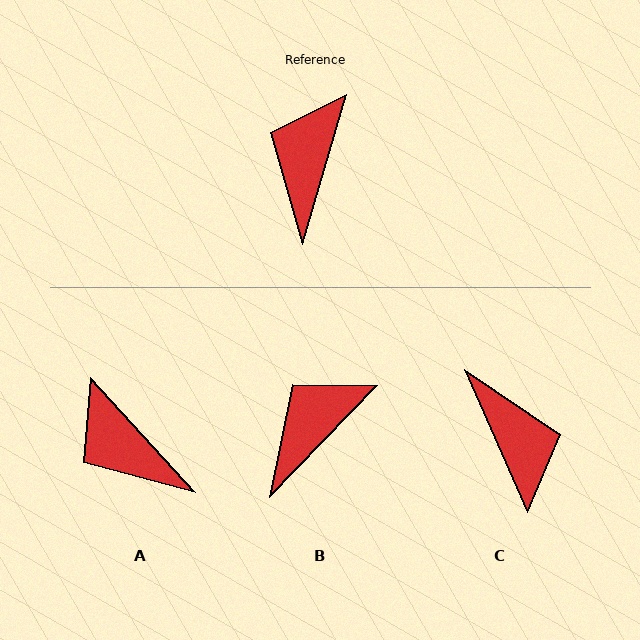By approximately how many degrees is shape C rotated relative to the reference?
Approximately 140 degrees clockwise.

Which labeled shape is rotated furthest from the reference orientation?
C, about 140 degrees away.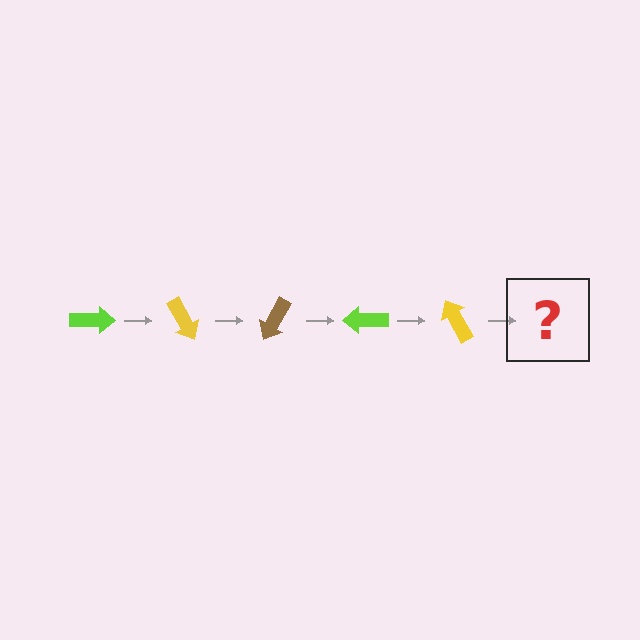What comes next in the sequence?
The next element should be a brown arrow, rotated 300 degrees from the start.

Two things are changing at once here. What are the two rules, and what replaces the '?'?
The two rules are that it rotates 60 degrees each step and the color cycles through lime, yellow, and brown. The '?' should be a brown arrow, rotated 300 degrees from the start.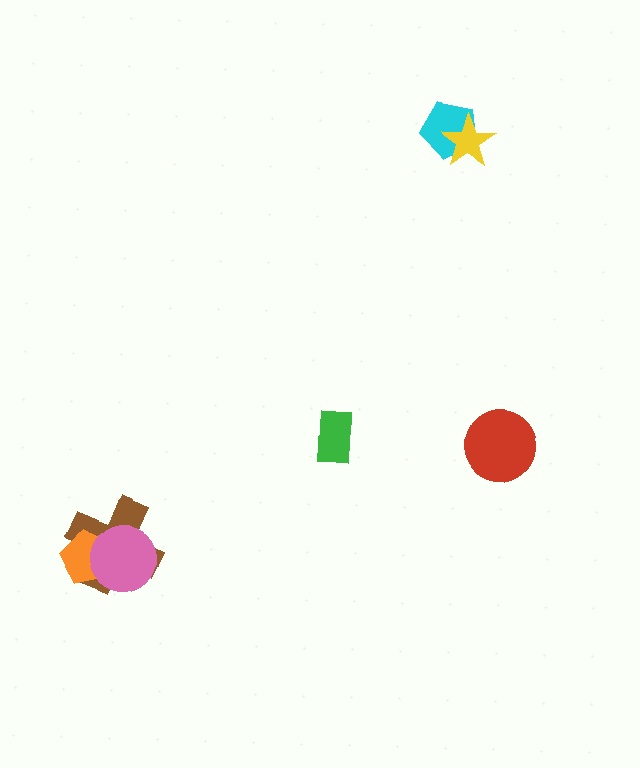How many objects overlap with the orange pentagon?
2 objects overlap with the orange pentagon.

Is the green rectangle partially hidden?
No, no other shape covers it.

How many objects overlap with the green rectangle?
0 objects overlap with the green rectangle.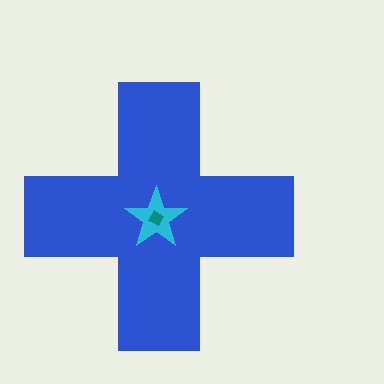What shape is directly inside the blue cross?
The cyan star.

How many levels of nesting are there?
3.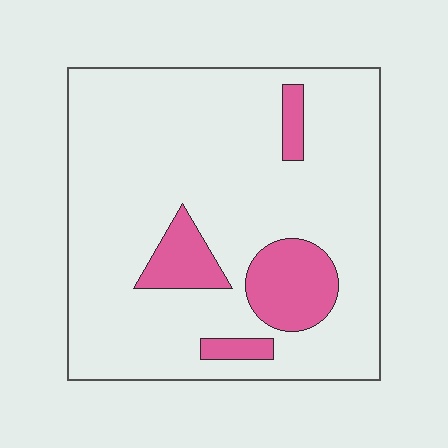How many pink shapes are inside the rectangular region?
4.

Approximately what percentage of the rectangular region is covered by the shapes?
Approximately 15%.